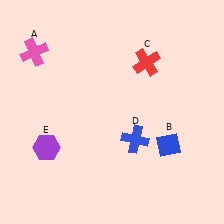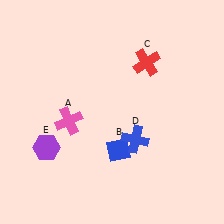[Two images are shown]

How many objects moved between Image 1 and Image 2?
2 objects moved between the two images.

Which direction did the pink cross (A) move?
The pink cross (A) moved down.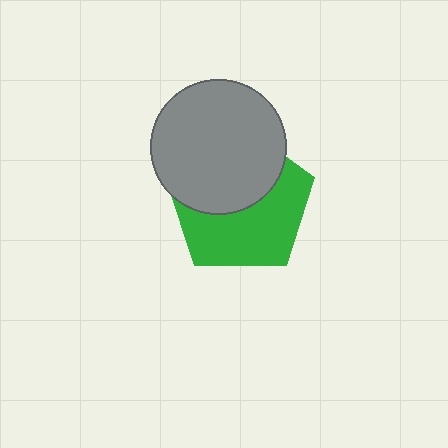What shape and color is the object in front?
The object in front is a gray circle.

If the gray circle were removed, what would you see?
You would see the complete green pentagon.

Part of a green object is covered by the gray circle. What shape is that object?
It is a pentagon.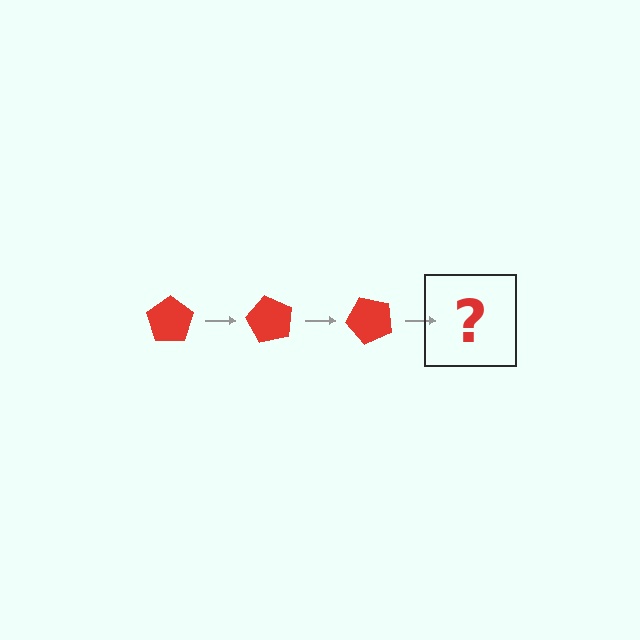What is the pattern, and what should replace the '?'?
The pattern is that the pentagon rotates 60 degrees each step. The '?' should be a red pentagon rotated 180 degrees.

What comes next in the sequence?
The next element should be a red pentagon rotated 180 degrees.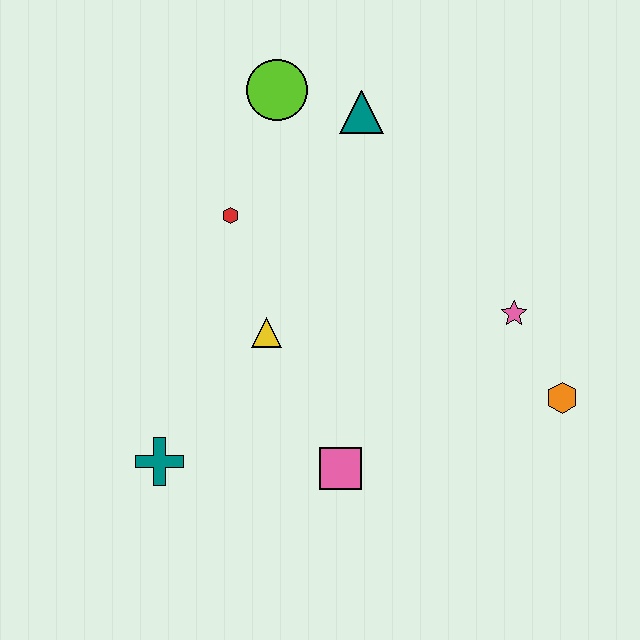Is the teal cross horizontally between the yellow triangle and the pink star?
No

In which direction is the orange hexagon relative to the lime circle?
The orange hexagon is below the lime circle.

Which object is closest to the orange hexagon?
The pink star is closest to the orange hexagon.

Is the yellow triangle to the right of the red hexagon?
Yes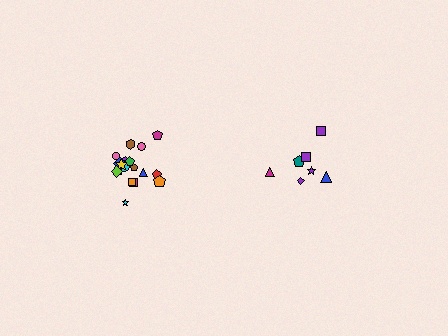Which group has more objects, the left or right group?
The left group.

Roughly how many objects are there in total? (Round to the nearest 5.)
Roughly 25 objects in total.